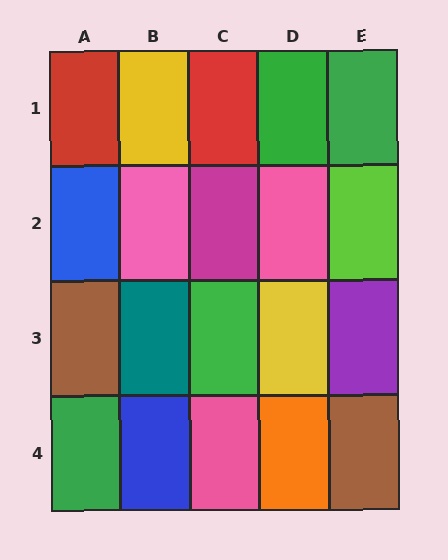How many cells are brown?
2 cells are brown.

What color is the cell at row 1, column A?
Red.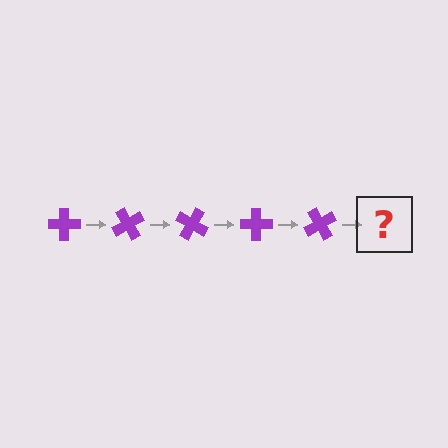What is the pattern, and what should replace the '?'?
The pattern is that the cross rotates 60 degrees each step. The '?' should be a purple cross rotated 300 degrees.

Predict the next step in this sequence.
The next step is a purple cross rotated 300 degrees.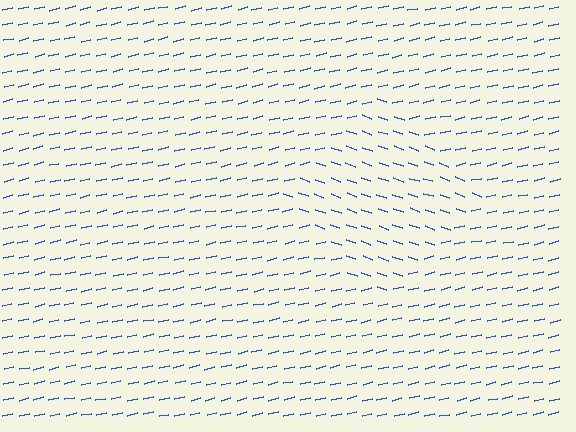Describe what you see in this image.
The image is filled with small blue line segments. A diamond region in the image has lines oriented differently from the surrounding lines, creating a visible texture boundary.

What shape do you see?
I see a diamond.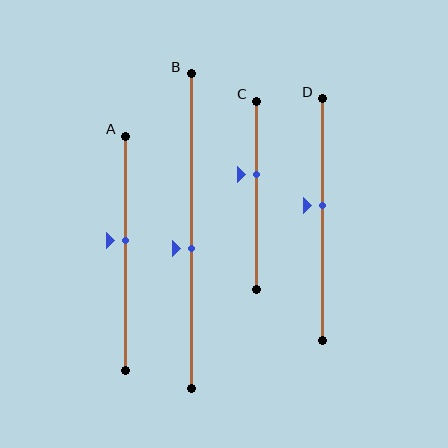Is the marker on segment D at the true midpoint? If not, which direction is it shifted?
No, the marker on segment D is shifted upward by about 6% of the segment length.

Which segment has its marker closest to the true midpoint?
Segment A has its marker closest to the true midpoint.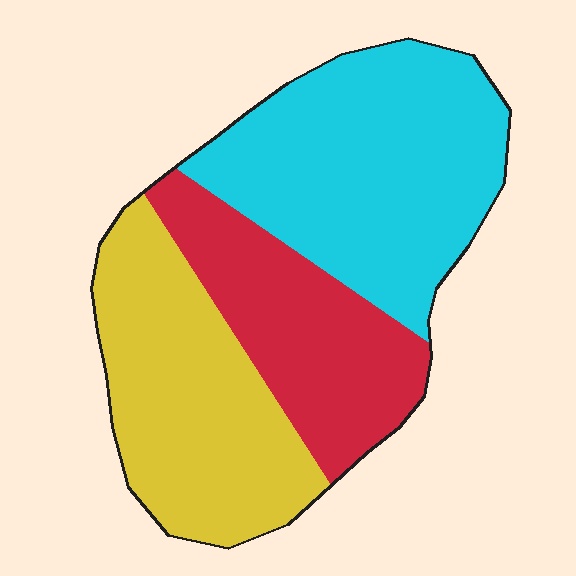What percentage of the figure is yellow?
Yellow covers about 35% of the figure.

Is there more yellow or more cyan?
Cyan.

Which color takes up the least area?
Red, at roughly 25%.